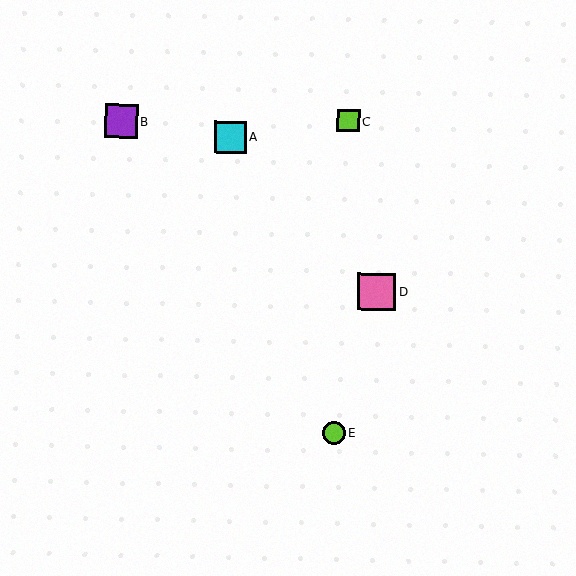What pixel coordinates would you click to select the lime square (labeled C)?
Click at (348, 121) to select the lime square C.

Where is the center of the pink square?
The center of the pink square is at (377, 292).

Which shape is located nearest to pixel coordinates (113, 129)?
The purple square (labeled B) at (121, 121) is nearest to that location.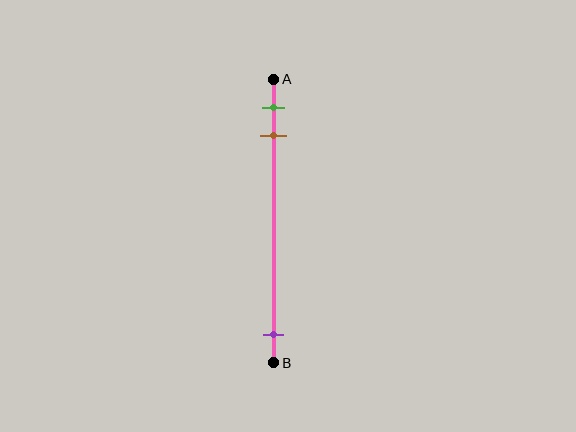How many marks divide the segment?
There are 3 marks dividing the segment.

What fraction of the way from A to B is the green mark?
The green mark is approximately 10% (0.1) of the way from A to B.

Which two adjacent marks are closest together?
The green and brown marks are the closest adjacent pair.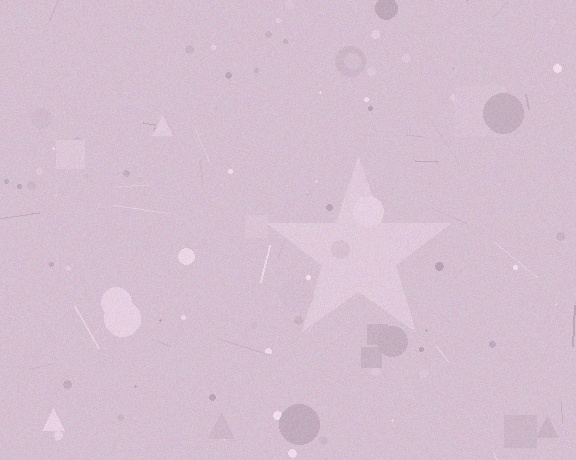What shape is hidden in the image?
A star is hidden in the image.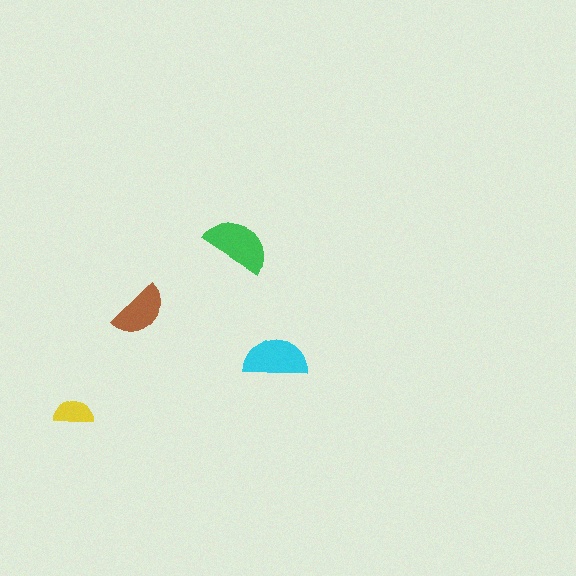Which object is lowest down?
The yellow semicircle is bottommost.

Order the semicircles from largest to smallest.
the green one, the cyan one, the brown one, the yellow one.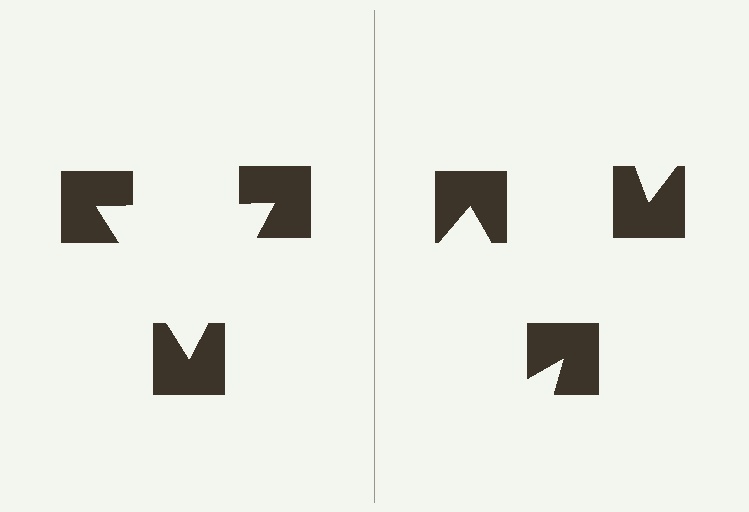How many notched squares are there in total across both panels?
6 — 3 on each side.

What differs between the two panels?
The notched squares are positioned identically on both sides; only the wedge orientations differ. On the left they align to a triangle; on the right they are misaligned.